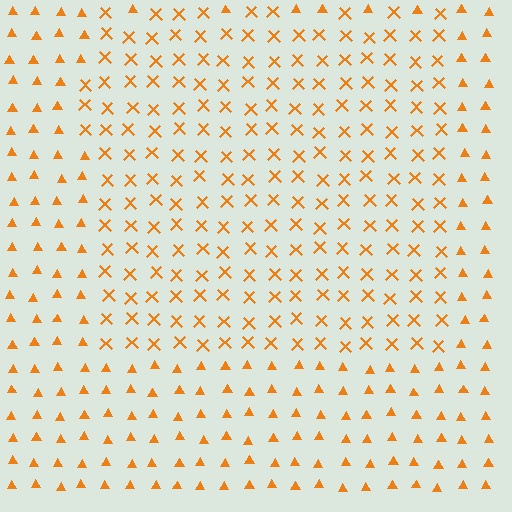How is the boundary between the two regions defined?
The boundary is defined by a change in element shape: X marks inside vs. triangles outside. All elements share the same color and spacing.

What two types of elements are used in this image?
The image uses X marks inside the rectangle region and triangles outside it.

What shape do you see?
I see a rectangle.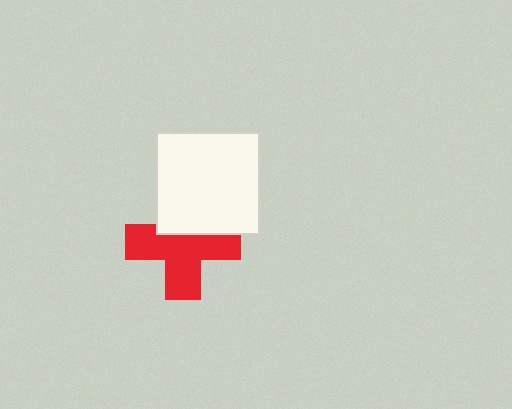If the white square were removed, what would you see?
You would see the complete red cross.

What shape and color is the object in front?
The object in front is a white square.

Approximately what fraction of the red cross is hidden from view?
Roughly 35% of the red cross is hidden behind the white square.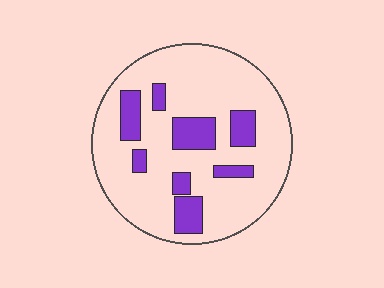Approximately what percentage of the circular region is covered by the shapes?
Approximately 20%.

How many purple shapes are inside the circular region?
8.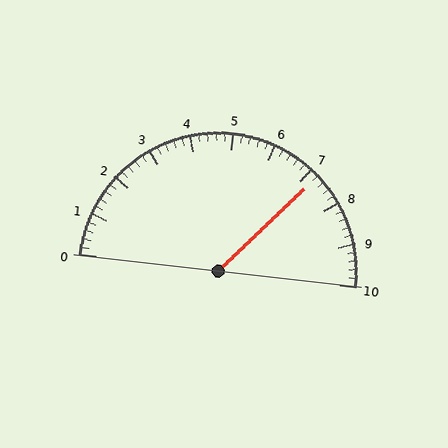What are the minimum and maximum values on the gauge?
The gauge ranges from 0 to 10.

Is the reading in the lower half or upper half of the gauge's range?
The reading is in the upper half of the range (0 to 10).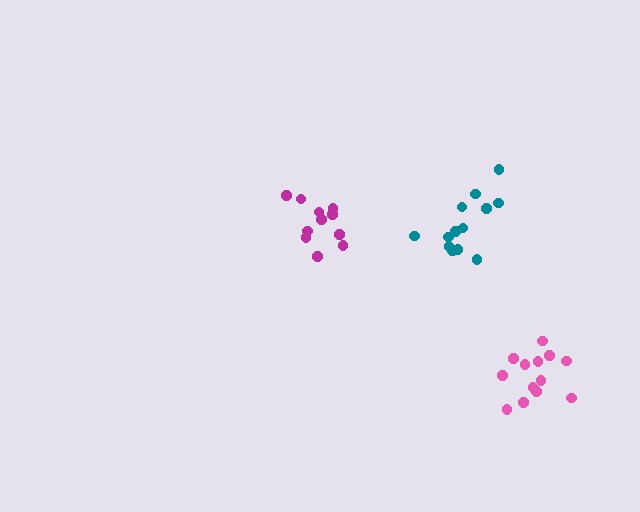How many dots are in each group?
Group 1: 13 dots, Group 2: 13 dots, Group 3: 11 dots (37 total).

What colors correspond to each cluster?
The clusters are colored: teal, pink, magenta.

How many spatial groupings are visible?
There are 3 spatial groupings.